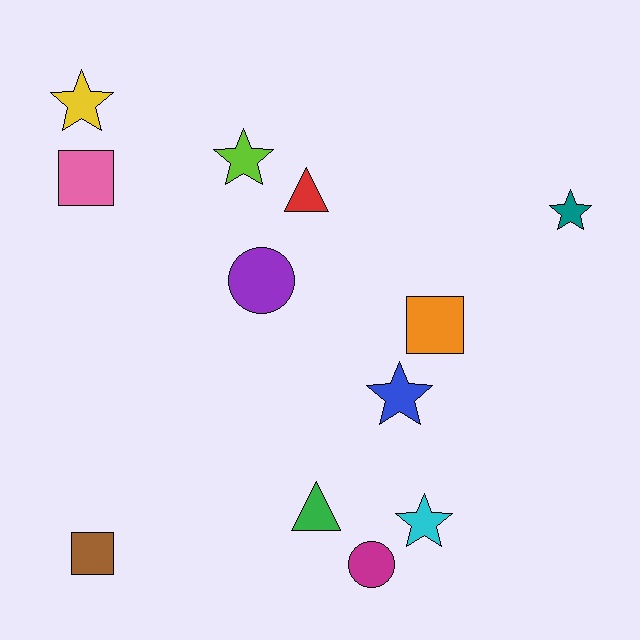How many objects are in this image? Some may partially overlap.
There are 12 objects.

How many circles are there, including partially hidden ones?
There are 2 circles.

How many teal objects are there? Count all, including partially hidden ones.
There is 1 teal object.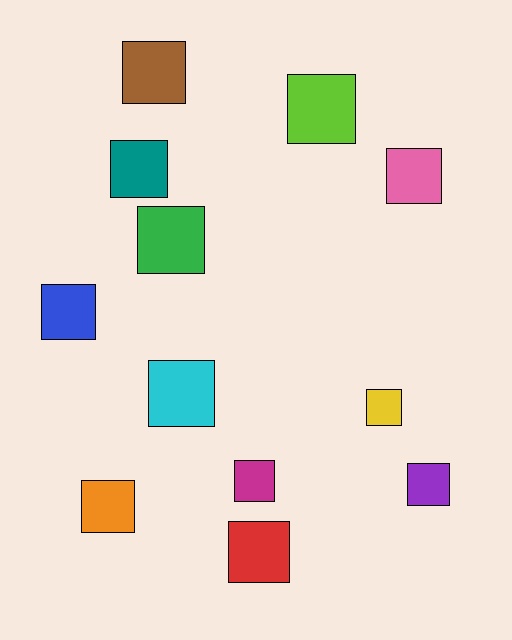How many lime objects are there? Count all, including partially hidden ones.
There is 1 lime object.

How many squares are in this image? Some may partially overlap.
There are 12 squares.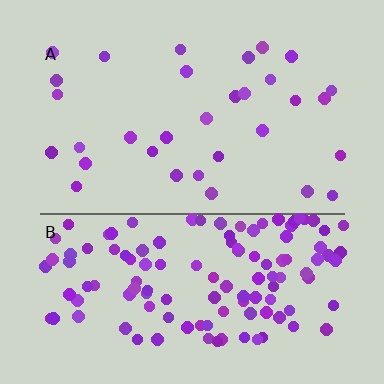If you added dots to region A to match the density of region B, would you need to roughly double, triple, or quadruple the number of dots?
Approximately quadruple.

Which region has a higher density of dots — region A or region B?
B (the bottom).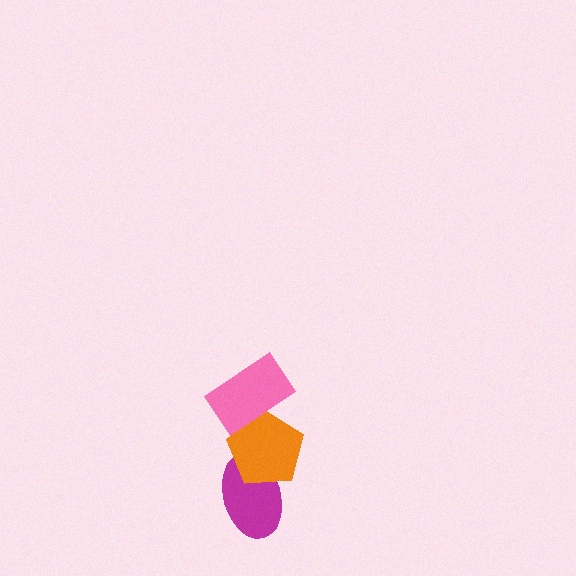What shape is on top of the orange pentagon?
The pink rectangle is on top of the orange pentagon.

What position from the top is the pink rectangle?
The pink rectangle is 1st from the top.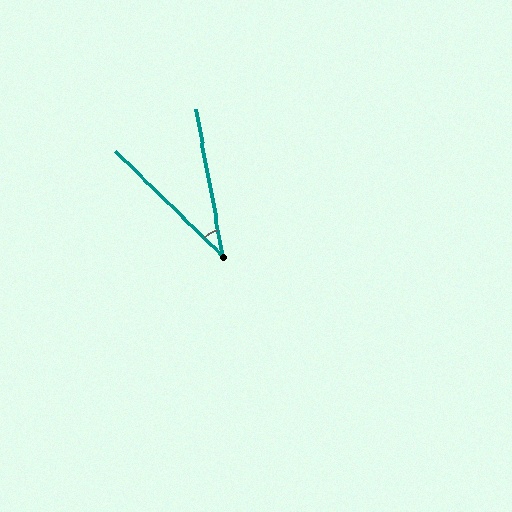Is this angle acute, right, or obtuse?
It is acute.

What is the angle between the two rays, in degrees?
Approximately 35 degrees.